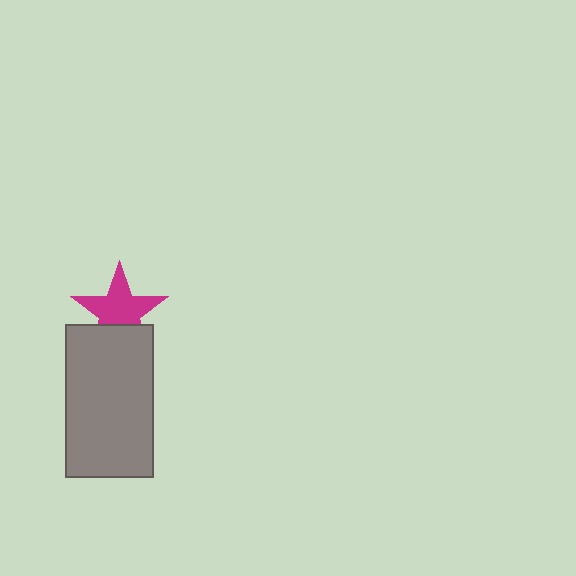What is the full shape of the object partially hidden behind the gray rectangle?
The partially hidden object is a magenta star.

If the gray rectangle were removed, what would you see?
You would see the complete magenta star.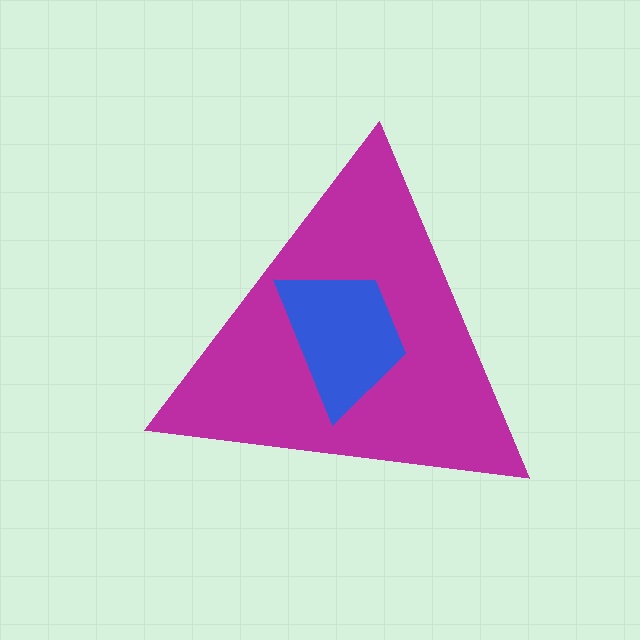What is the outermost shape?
The magenta triangle.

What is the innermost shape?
The blue trapezoid.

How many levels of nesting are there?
2.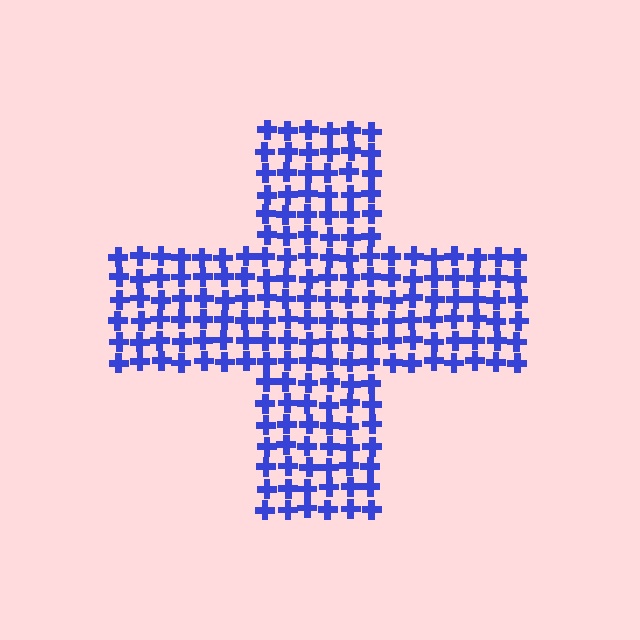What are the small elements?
The small elements are crosses.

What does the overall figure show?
The overall figure shows a cross.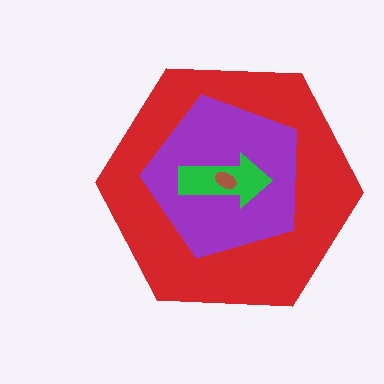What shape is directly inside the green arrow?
The brown ellipse.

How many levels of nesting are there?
4.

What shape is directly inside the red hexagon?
The purple pentagon.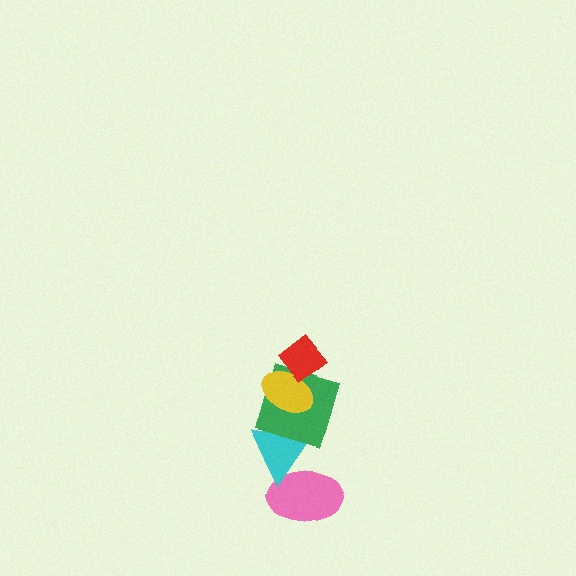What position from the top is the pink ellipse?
The pink ellipse is 5th from the top.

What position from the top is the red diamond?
The red diamond is 1st from the top.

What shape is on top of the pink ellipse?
The cyan triangle is on top of the pink ellipse.